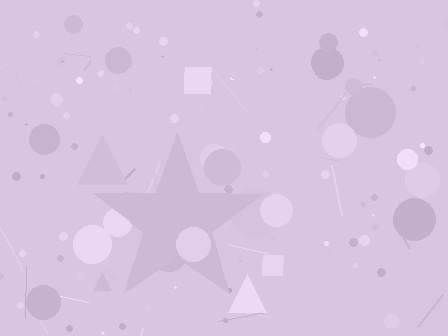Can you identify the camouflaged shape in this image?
The camouflaged shape is a star.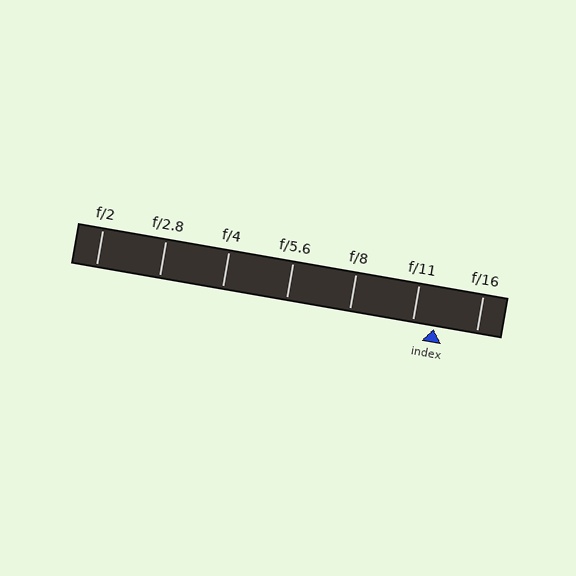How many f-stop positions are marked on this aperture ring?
There are 7 f-stop positions marked.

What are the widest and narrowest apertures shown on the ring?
The widest aperture shown is f/2 and the narrowest is f/16.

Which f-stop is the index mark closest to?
The index mark is closest to f/11.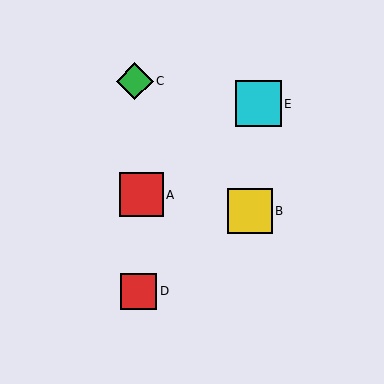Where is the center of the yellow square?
The center of the yellow square is at (250, 211).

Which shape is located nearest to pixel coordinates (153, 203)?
The red square (labeled A) at (141, 195) is nearest to that location.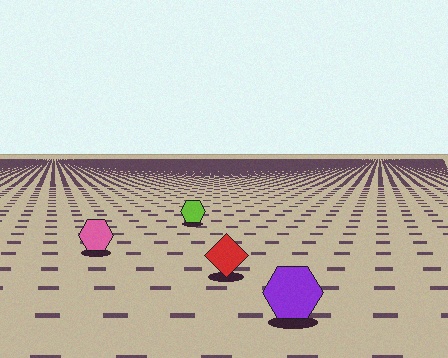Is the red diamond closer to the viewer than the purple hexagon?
No. The purple hexagon is closer — you can tell from the texture gradient: the ground texture is coarser near it.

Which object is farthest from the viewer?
The lime hexagon is farthest from the viewer. It appears smaller and the ground texture around it is denser.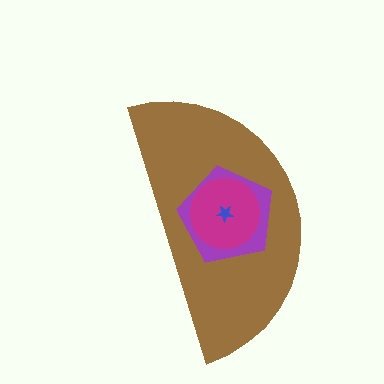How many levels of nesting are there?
4.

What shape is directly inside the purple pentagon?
The magenta circle.